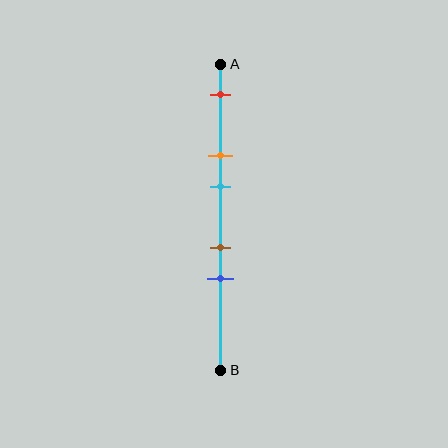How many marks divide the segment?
There are 5 marks dividing the segment.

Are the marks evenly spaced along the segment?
No, the marks are not evenly spaced.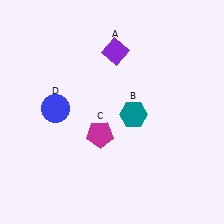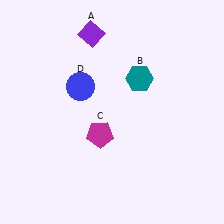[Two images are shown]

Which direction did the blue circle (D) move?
The blue circle (D) moved right.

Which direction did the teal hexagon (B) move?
The teal hexagon (B) moved up.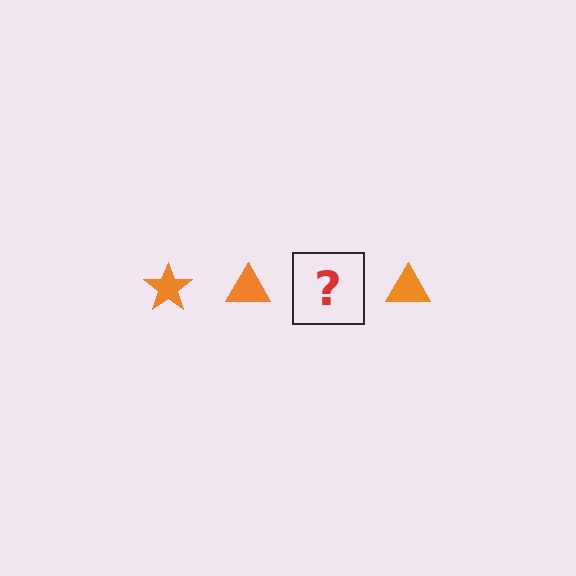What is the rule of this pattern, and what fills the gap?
The rule is that the pattern cycles through star, triangle shapes in orange. The gap should be filled with an orange star.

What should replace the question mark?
The question mark should be replaced with an orange star.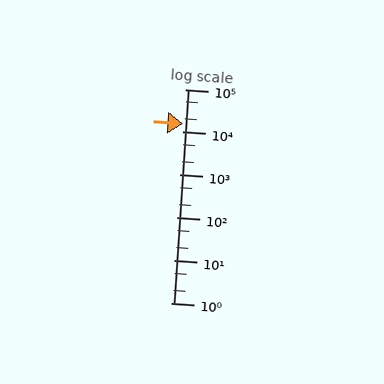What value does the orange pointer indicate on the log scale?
The pointer indicates approximately 16000.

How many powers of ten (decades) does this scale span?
The scale spans 5 decades, from 1 to 100000.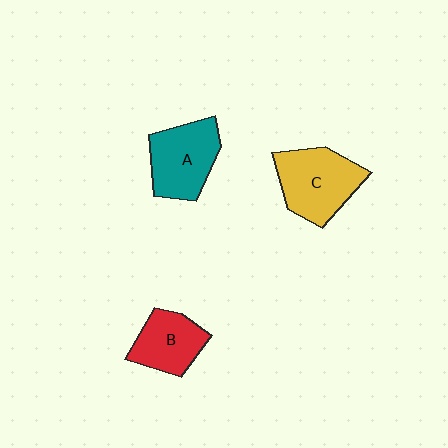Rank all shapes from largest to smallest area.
From largest to smallest: C (yellow), A (teal), B (red).